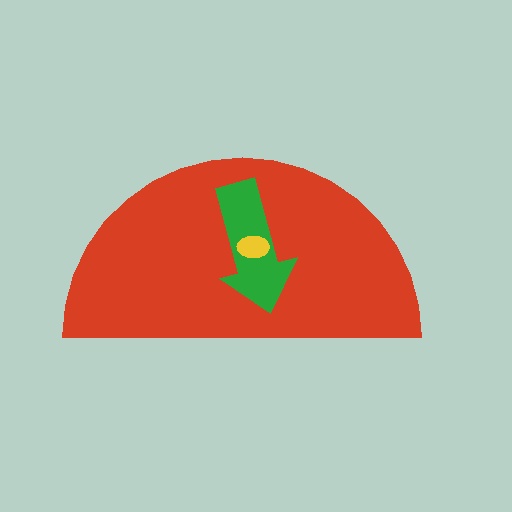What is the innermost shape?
The yellow ellipse.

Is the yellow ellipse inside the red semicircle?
Yes.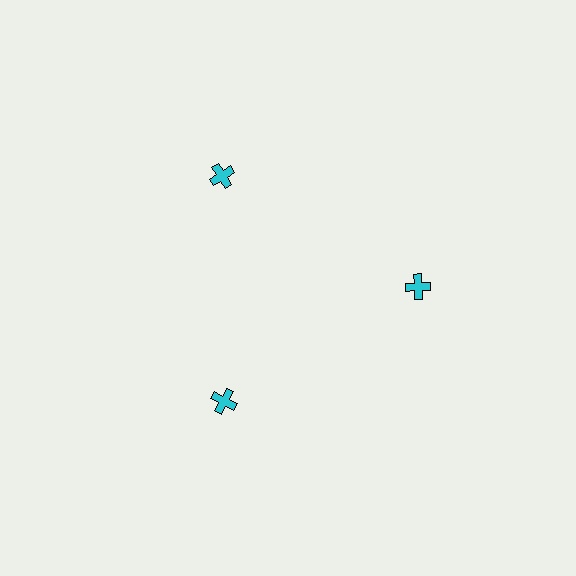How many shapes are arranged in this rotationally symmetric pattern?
There are 3 shapes, arranged in 3 groups of 1.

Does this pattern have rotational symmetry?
Yes, this pattern has 3-fold rotational symmetry. It looks the same after rotating 120 degrees around the center.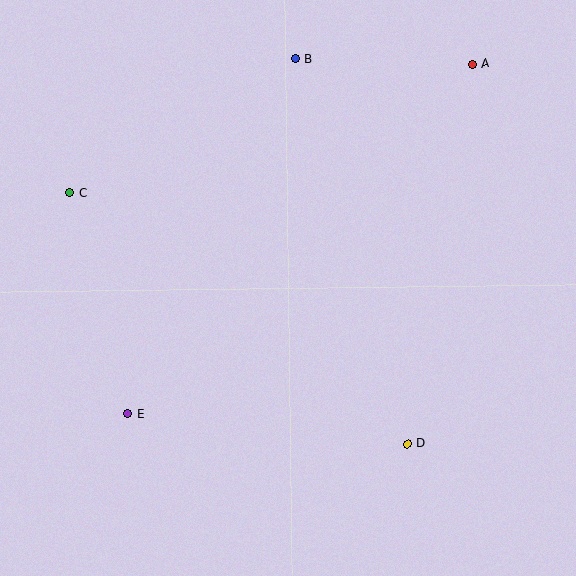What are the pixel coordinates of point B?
Point B is at (295, 58).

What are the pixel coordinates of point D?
Point D is at (407, 444).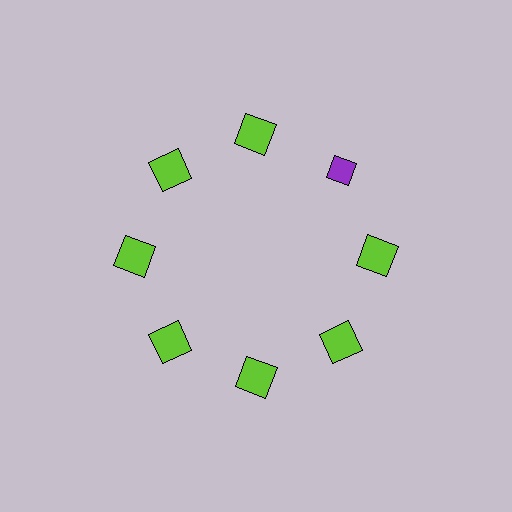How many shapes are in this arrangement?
There are 8 shapes arranged in a ring pattern.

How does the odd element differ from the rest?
It differs in both color (purple instead of lime) and shape (diamond instead of square).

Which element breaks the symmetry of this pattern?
The purple diamond at roughly the 2 o'clock position breaks the symmetry. All other shapes are lime squares.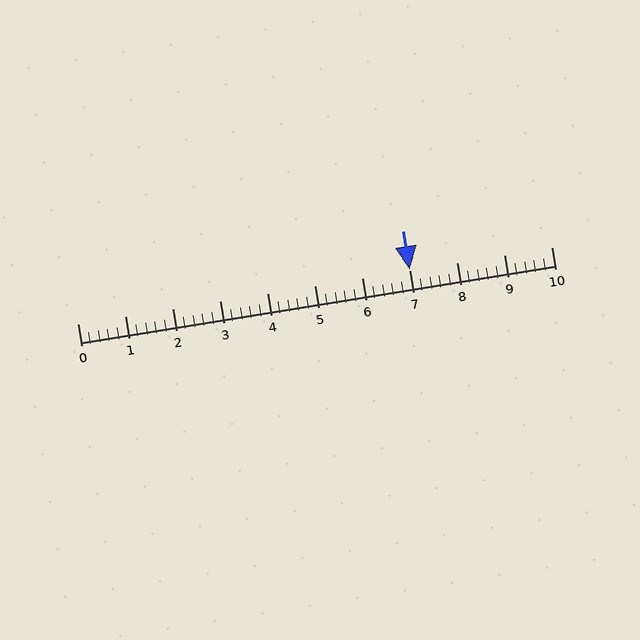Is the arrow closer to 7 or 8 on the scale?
The arrow is closer to 7.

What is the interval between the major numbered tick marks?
The major tick marks are spaced 1 units apart.